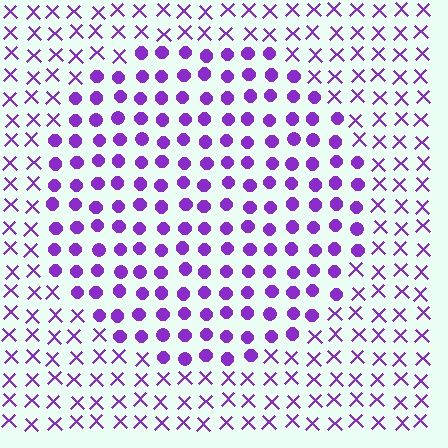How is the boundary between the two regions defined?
The boundary is defined by a change in element shape: circles inside vs. X marks outside. All elements share the same color and spacing.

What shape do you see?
I see a circle.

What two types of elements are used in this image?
The image uses circles inside the circle region and X marks outside it.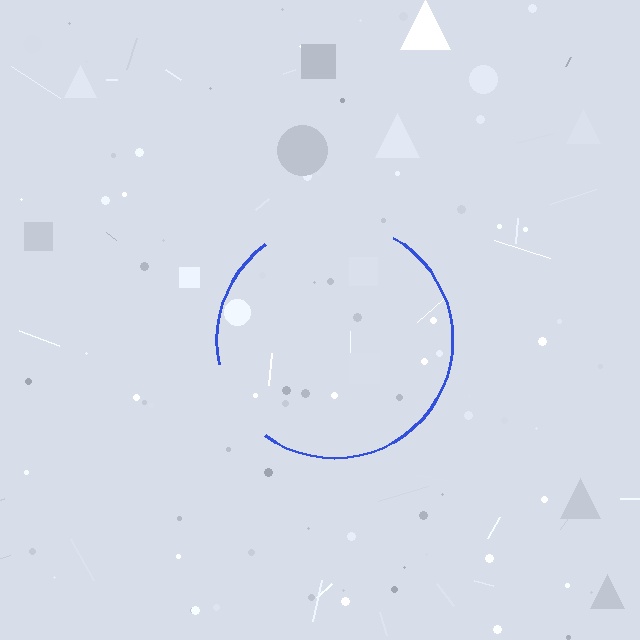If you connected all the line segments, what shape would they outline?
They would outline a circle.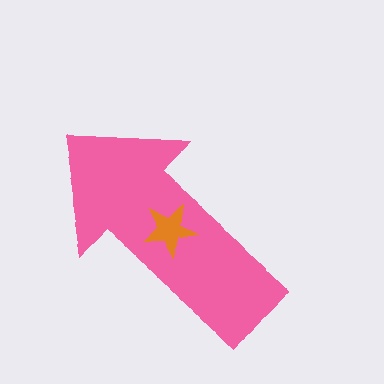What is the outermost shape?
The pink arrow.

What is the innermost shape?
The orange star.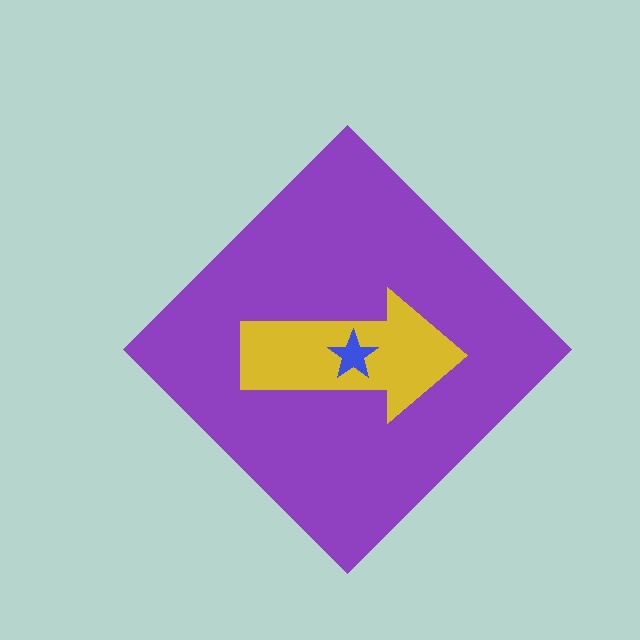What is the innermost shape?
The blue star.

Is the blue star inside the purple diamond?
Yes.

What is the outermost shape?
The purple diamond.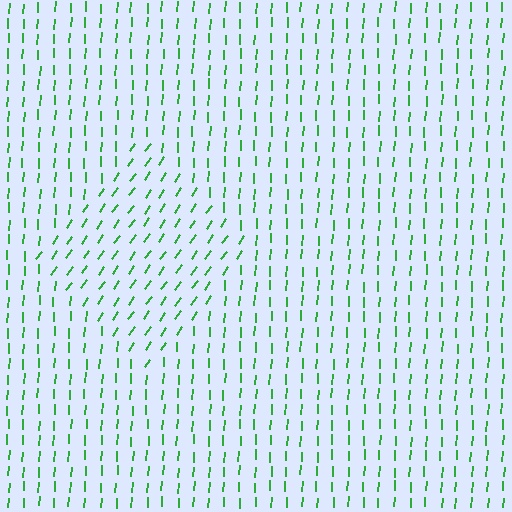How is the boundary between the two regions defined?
The boundary is defined purely by a change in line orientation (approximately 32 degrees difference). All lines are the same color and thickness.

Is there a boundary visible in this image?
Yes, there is a texture boundary formed by a change in line orientation.